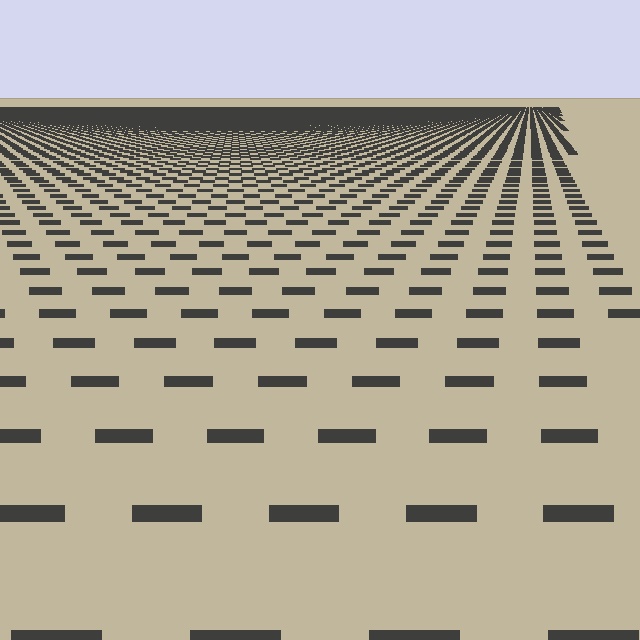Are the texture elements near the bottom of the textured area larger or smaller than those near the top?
Larger. Near the bottom, elements are closer to the viewer and appear at a bigger on-screen size.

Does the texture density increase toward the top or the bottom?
Density increases toward the top.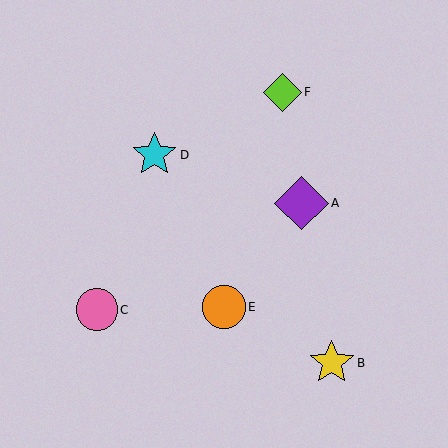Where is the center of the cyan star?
The center of the cyan star is at (154, 155).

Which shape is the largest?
The purple diamond (labeled A) is the largest.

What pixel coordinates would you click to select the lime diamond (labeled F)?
Click at (282, 92) to select the lime diamond F.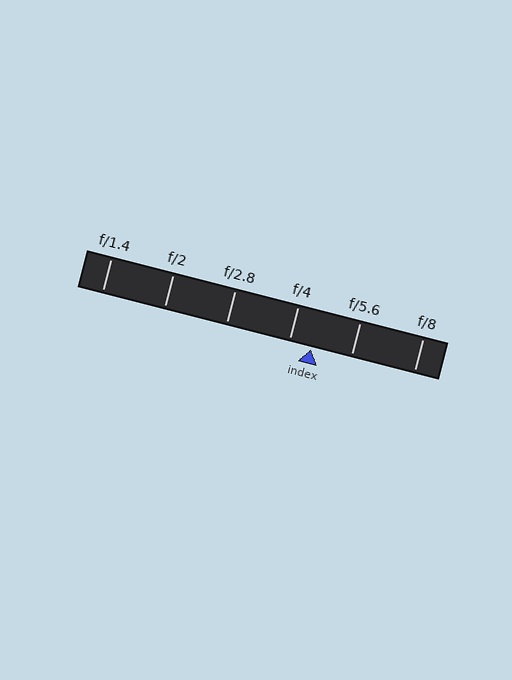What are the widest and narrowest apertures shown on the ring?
The widest aperture shown is f/1.4 and the narrowest is f/8.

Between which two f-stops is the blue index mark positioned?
The index mark is between f/4 and f/5.6.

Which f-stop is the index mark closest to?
The index mark is closest to f/4.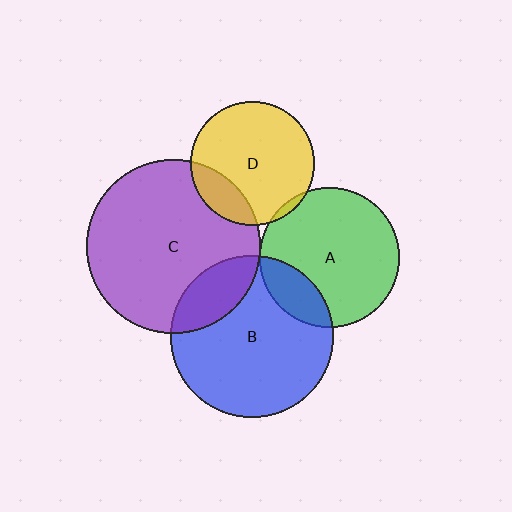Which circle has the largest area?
Circle C (purple).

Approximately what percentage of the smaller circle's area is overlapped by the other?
Approximately 20%.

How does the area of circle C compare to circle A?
Approximately 1.5 times.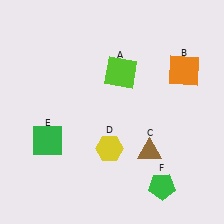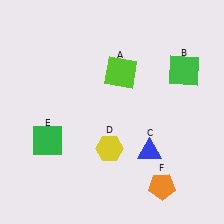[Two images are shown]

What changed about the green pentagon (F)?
In Image 1, F is green. In Image 2, it changed to orange.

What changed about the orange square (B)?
In Image 1, B is orange. In Image 2, it changed to green.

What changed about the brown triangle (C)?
In Image 1, C is brown. In Image 2, it changed to blue.